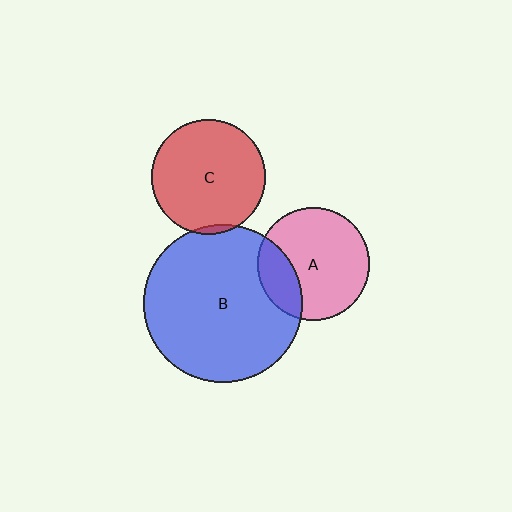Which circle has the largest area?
Circle B (blue).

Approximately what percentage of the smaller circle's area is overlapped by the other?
Approximately 25%.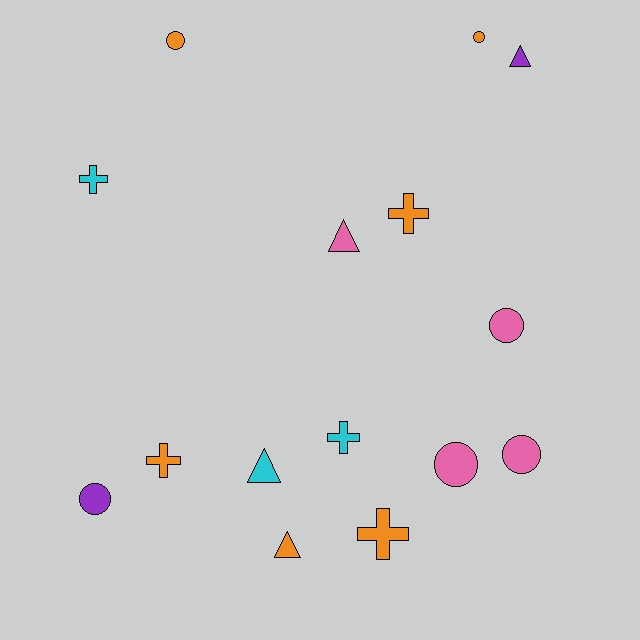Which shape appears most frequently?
Circle, with 6 objects.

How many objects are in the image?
There are 15 objects.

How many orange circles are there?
There are 2 orange circles.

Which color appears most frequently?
Orange, with 6 objects.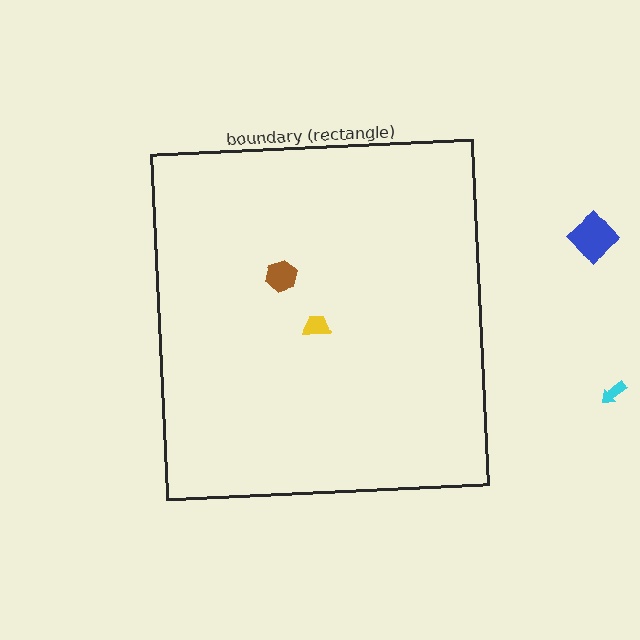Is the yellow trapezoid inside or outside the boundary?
Inside.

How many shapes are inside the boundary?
2 inside, 2 outside.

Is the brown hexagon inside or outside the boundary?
Inside.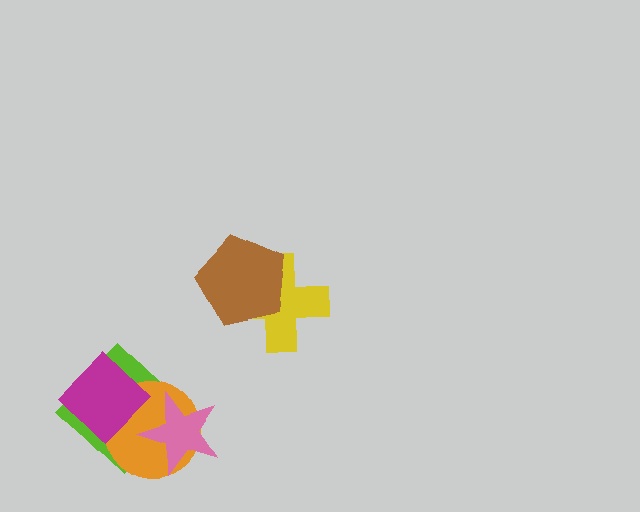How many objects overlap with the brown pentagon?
1 object overlaps with the brown pentagon.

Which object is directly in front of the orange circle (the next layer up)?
The magenta diamond is directly in front of the orange circle.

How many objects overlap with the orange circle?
3 objects overlap with the orange circle.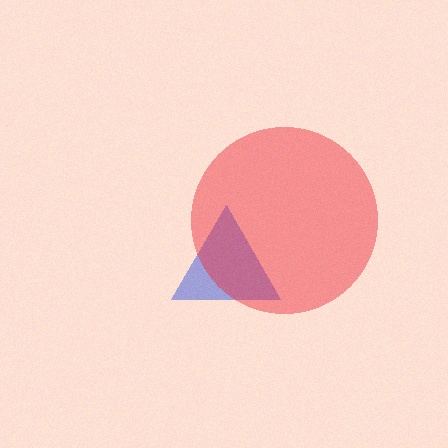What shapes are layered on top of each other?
The layered shapes are: a blue triangle, a red circle.